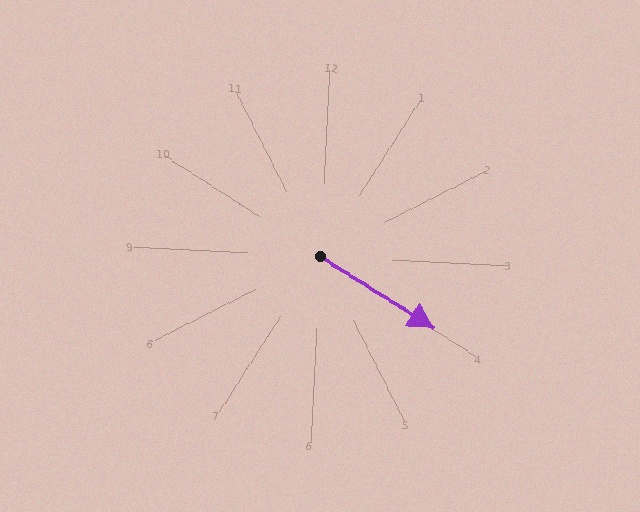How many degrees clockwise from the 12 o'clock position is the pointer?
Approximately 120 degrees.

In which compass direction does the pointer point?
Southeast.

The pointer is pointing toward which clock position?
Roughly 4 o'clock.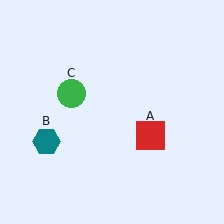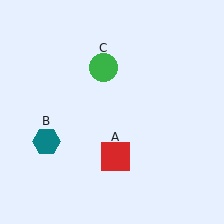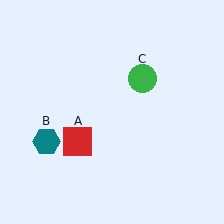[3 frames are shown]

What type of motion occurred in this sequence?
The red square (object A), green circle (object C) rotated clockwise around the center of the scene.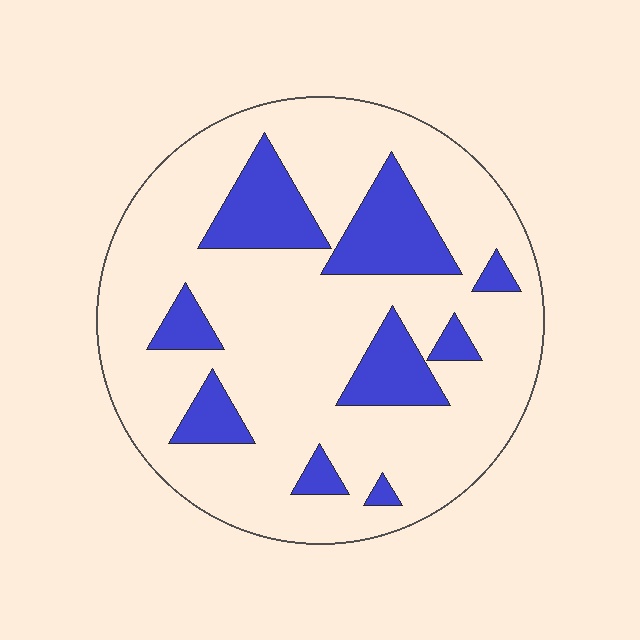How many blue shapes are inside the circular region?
9.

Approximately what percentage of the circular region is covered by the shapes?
Approximately 20%.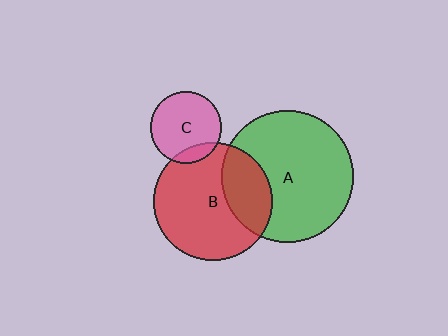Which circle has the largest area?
Circle A (green).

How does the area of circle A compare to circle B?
Approximately 1.3 times.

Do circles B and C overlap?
Yes.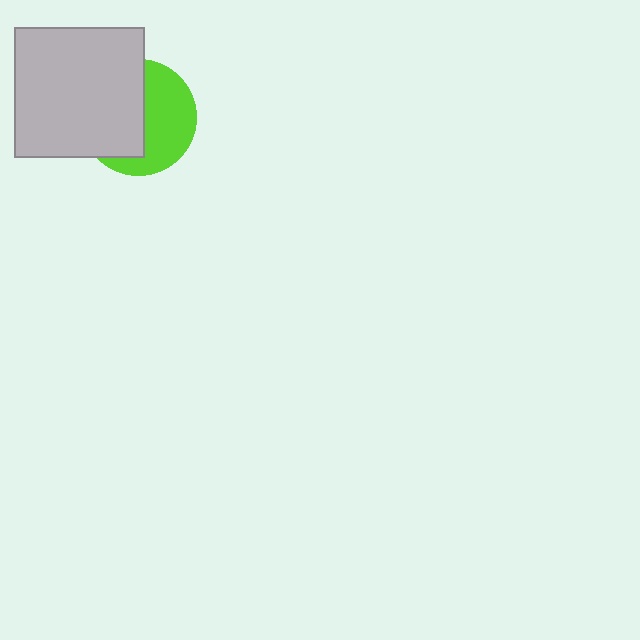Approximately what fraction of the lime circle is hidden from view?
Roughly 51% of the lime circle is hidden behind the light gray square.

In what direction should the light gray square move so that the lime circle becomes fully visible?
The light gray square should move left. That is the shortest direction to clear the overlap and leave the lime circle fully visible.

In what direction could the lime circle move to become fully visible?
The lime circle could move right. That would shift it out from behind the light gray square entirely.